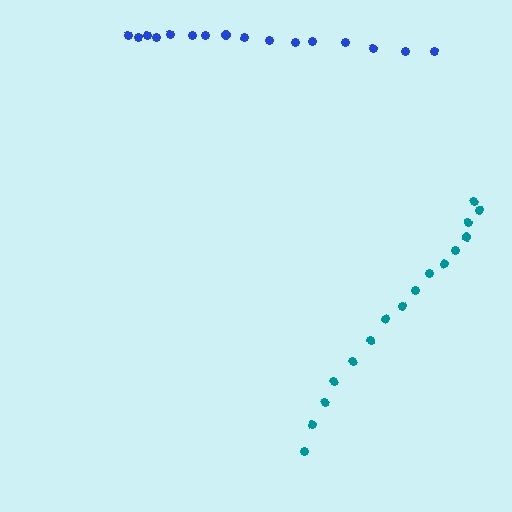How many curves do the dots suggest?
There are 2 distinct paths.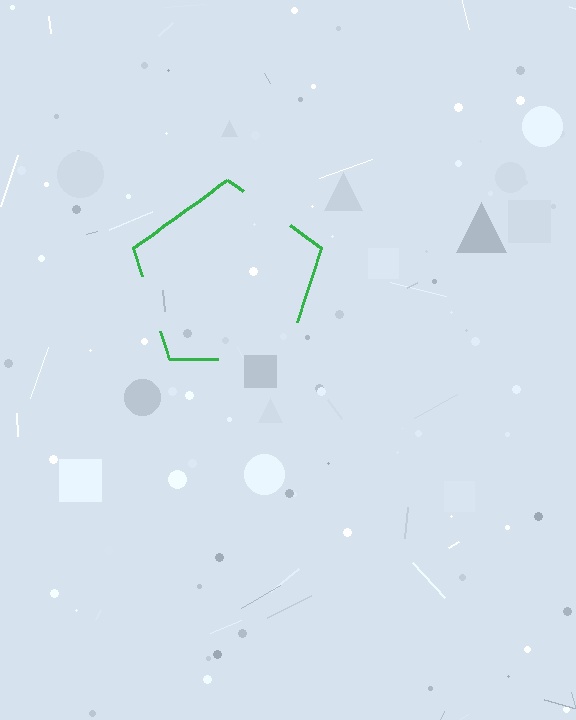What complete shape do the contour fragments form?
The contour fragments form a pentagon.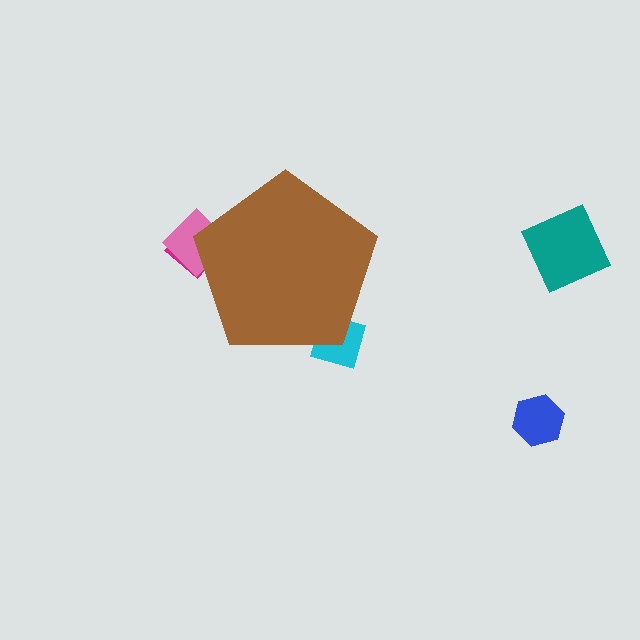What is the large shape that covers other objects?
A brown pentagon.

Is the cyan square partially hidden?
Yes, the cyan square is partially hidden behind the brown pentagon.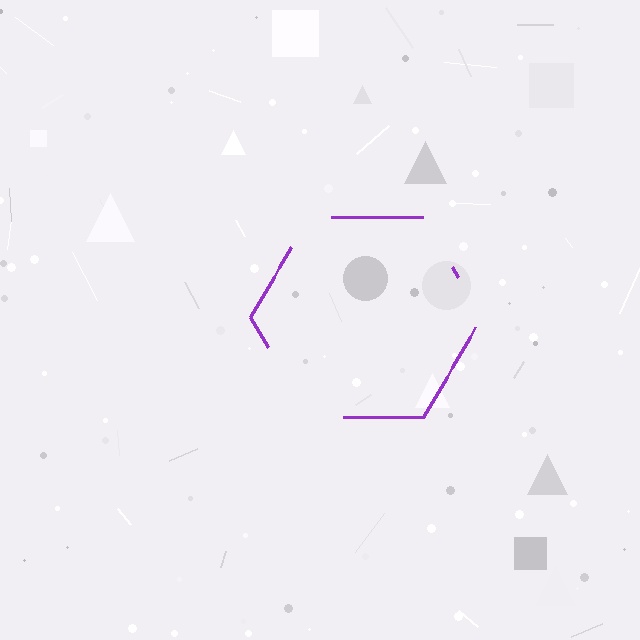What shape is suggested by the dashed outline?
The dashed outline suggests a hexagon.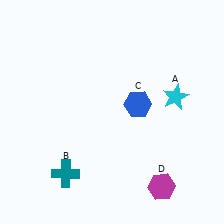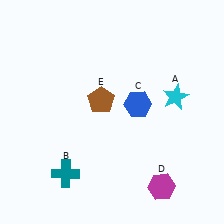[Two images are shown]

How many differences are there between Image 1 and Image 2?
There is 1 difference between the two images.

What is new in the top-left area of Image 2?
A brown pentagon (E) was added in the top-left area of Image 2.